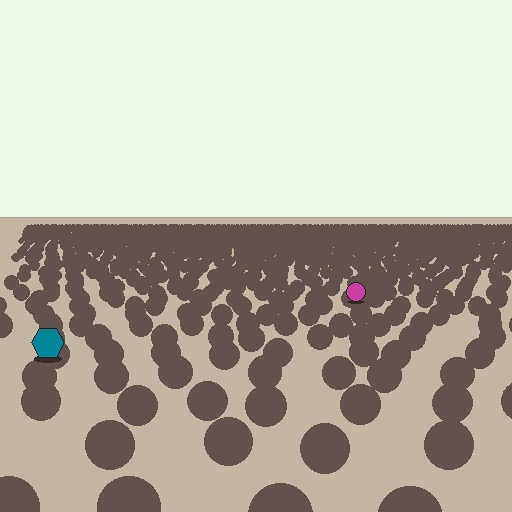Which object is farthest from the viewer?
The magenta circle is farthest from the viewer. It appears smaller and the ground texture around it is denser.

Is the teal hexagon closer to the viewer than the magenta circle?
Yes. The teal hexagon is closer — you can tell from the texture gradient: the ground texture is coarser near it.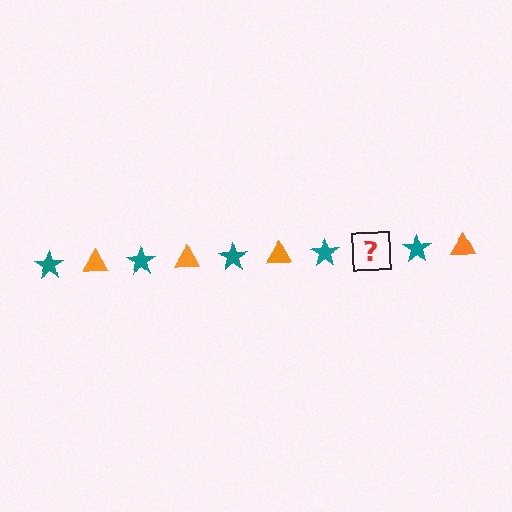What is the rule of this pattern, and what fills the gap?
The rule is that the pattern alternates between teal star and orange triangle. The gap should be filled with an orange triangle.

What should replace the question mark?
The question mark should be replaced with an orange triangle.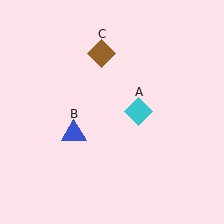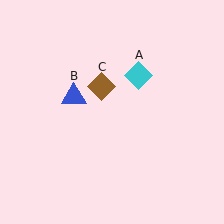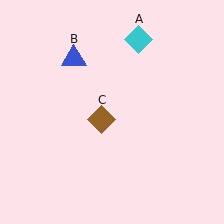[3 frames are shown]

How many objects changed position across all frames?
3 objects changed position: cyan diamond (object A), blue triangle (object B), brown diamond (object C).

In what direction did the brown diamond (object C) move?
The brown diamond (object C) moved down.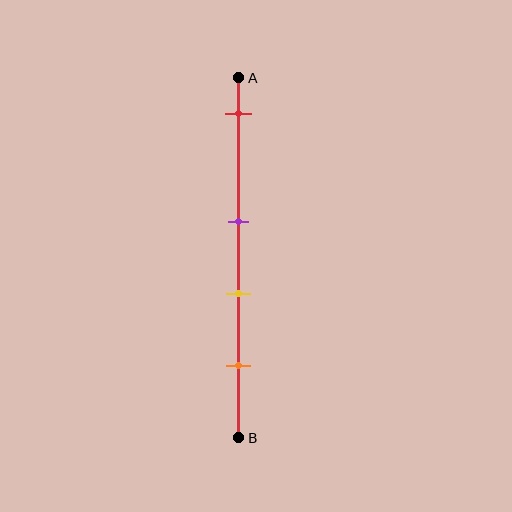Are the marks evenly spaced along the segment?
No, the marks are not evenly spaced.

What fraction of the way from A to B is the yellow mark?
The yellow mark is approximately 60% (0.6) of the way from A to B.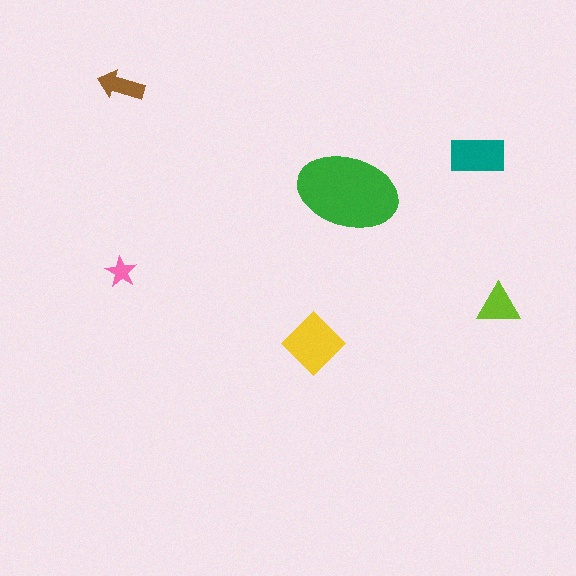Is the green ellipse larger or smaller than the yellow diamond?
Larger.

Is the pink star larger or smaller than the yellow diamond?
Smaller.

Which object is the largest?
The green ellipse.